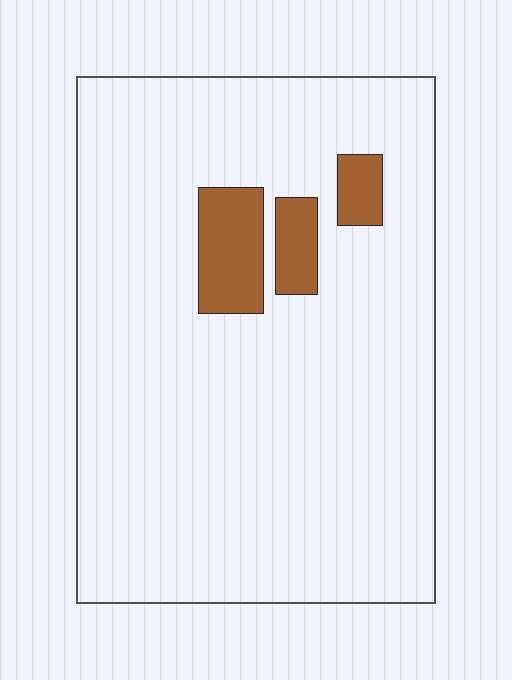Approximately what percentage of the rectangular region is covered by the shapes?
Approximately 10%.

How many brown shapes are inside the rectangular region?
3.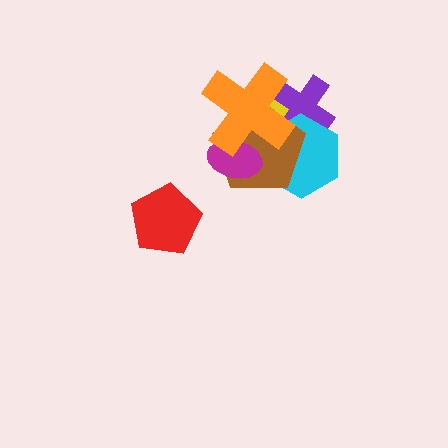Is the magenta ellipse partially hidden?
Yes, it is partially covered by another shape.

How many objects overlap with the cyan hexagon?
4 objects overlap with the cyan hexagon.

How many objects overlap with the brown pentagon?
5 objects overlap with the brown pentagon.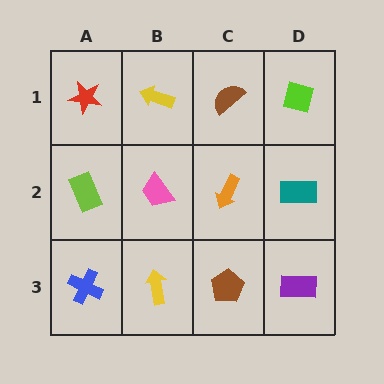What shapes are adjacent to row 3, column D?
A teal rectangle (row 2, column D), a brown pentagon (row 3, column C).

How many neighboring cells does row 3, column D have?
2.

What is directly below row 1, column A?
A lime rectangle.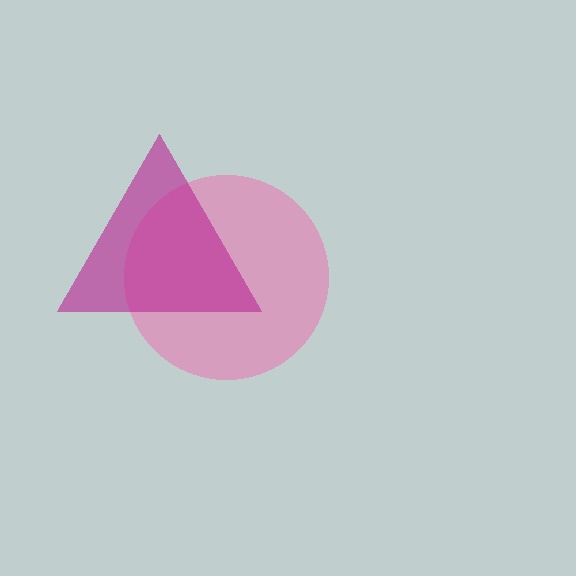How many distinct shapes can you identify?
There are 2 distinct shapes: a pink circle, a magenta triangle.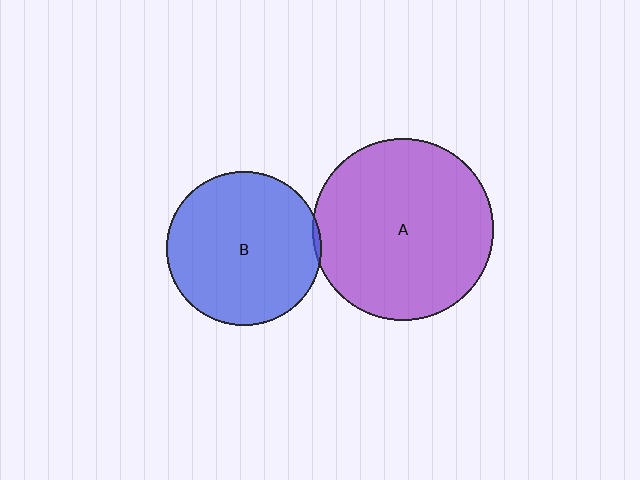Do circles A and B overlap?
Yes.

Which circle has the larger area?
Circle A (purple).